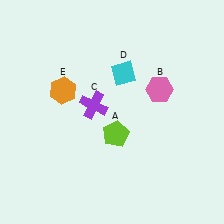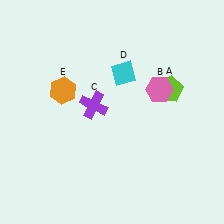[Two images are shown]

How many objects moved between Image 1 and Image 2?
1 object moved between the two images.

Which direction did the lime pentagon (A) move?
The lime pentagon (A) moved right.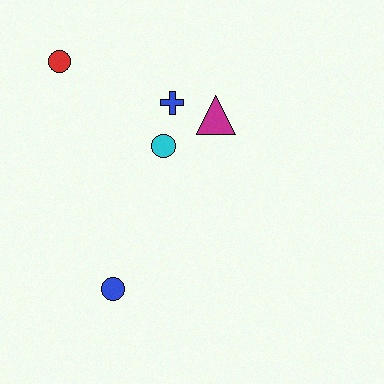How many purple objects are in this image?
There are no purple objects.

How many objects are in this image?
There are 5 objects.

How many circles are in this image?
There are 3 circles.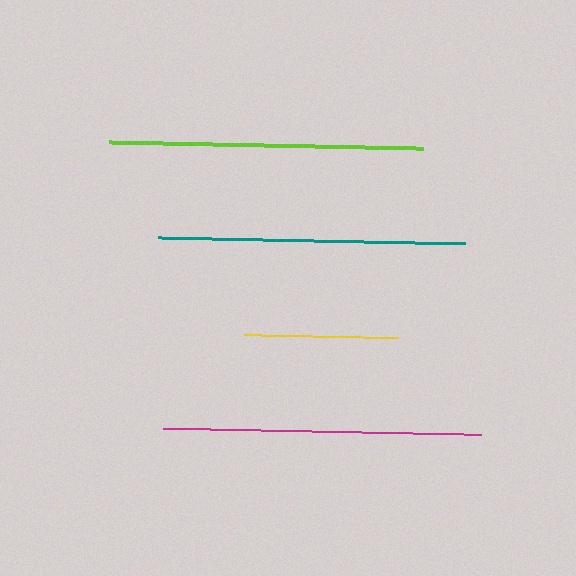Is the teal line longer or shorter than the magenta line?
The magenta line is longer than the teal line.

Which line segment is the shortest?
The yellow line is the shortest at approximately 153 pixels.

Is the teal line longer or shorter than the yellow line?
The teal line is longer than the yellow line.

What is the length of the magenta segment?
The magenta segment is approximately 318 pixels long.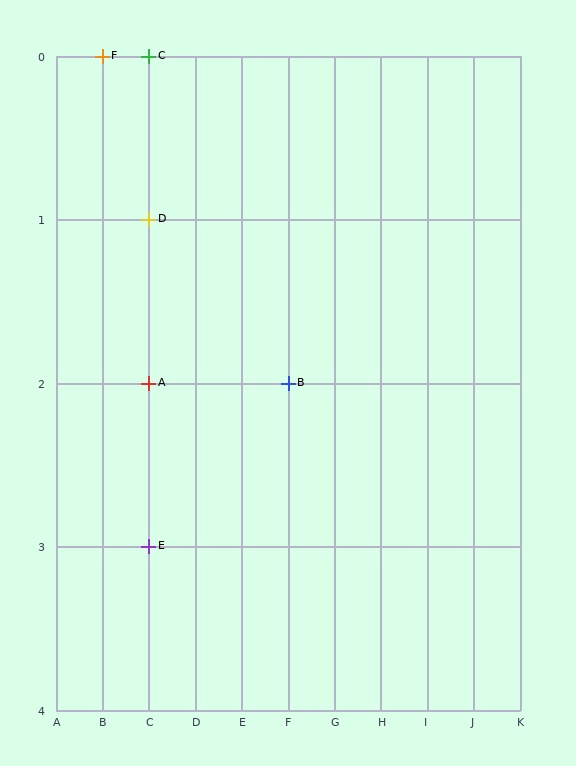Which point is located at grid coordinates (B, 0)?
Point F is at (B, 0).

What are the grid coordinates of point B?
Point B is at grid coordinates (F, 2).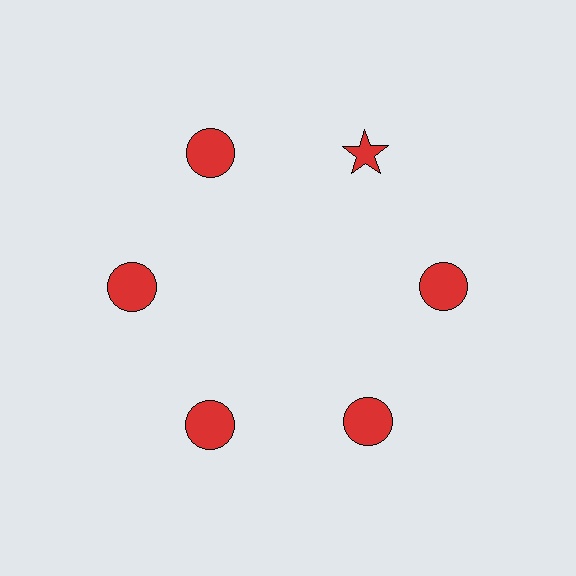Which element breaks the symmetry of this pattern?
The red star at roughly the 1 o'clock position breaks the symmetry. All other shapes are red circles.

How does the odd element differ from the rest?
It has a different shape: star instead of circle.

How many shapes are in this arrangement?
There are 6 shapes arranged in a ring pattern.